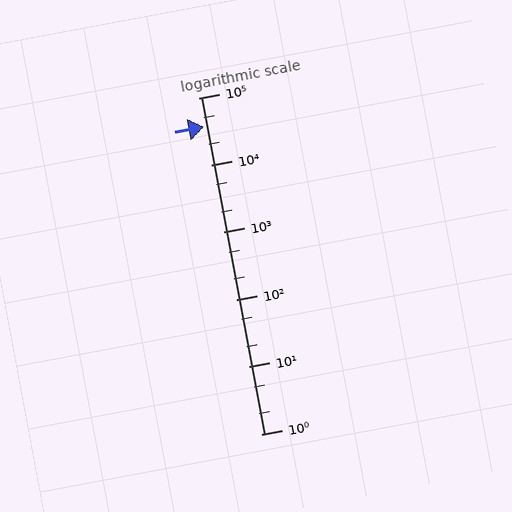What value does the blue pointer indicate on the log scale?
The pointer indicates approximately 37000.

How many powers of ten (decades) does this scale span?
The scale spans 5 decades, from 1 to 100000.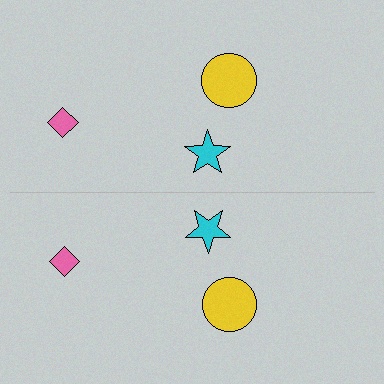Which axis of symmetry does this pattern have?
The pattern has a horizontal axis of symmetry running through the center of the image.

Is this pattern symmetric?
Yes, this pattern has bilateral (reflection) symmetry.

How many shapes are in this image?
There are 6 shapes in this image.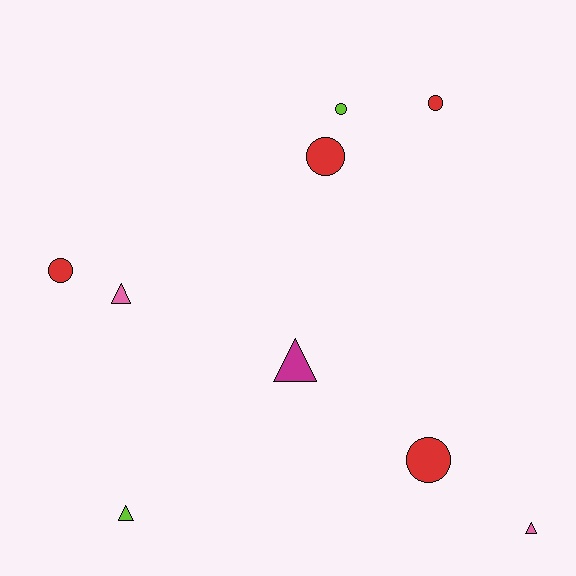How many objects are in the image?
There are 9 objects.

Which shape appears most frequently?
Circle, with 5 objects.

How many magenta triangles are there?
There is 1 magenta triangle.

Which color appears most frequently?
Red, with 4 objects.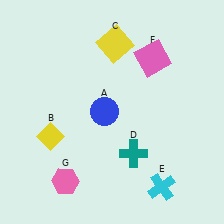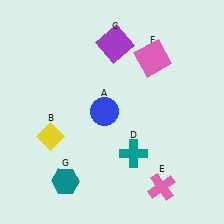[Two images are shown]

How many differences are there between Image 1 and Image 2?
There are 3 differences between the two images.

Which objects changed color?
C changed from yellow to purple. E changed from cyan to pink. G changed from pink to teal.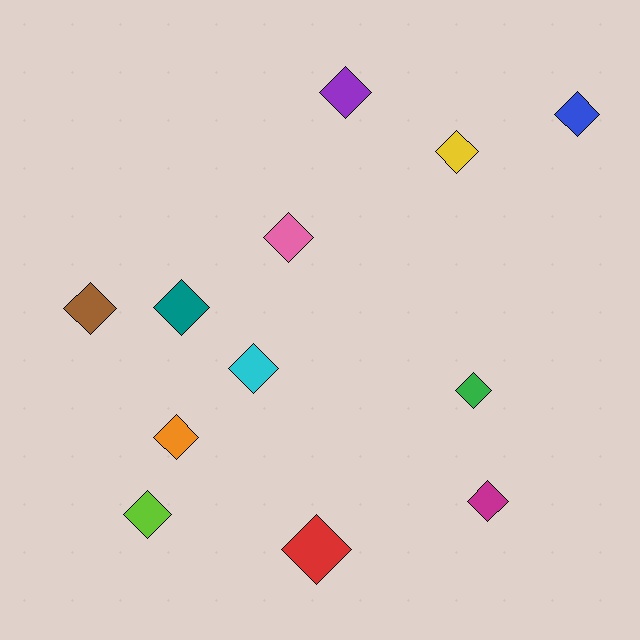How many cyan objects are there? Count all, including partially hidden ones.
There is 1 cyan object.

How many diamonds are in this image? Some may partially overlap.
There are 12 diamonds.